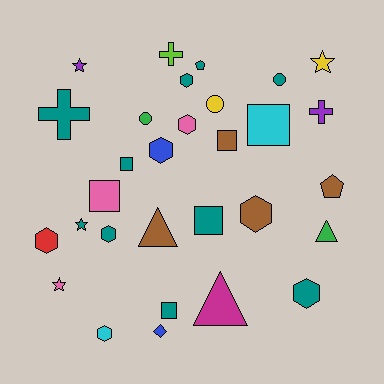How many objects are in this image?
There are 30 objects.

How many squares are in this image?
There are 6 squares.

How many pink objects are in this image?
There are 3 pink objects.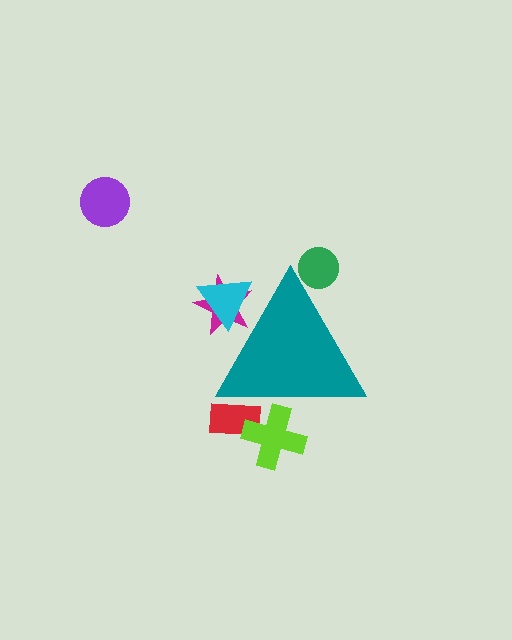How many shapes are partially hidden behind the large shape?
5 shapes are partially hidden.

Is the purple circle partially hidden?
No, the purple circle is fully visible.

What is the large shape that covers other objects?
A teal triangle.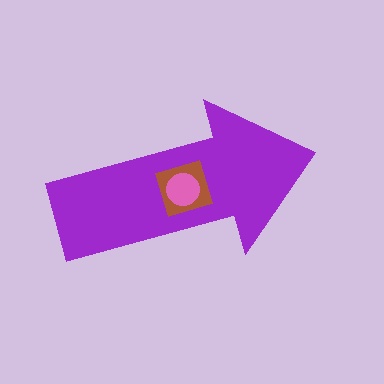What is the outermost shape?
The purple arrow.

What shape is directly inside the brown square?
The pink circle.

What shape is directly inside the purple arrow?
The brown square.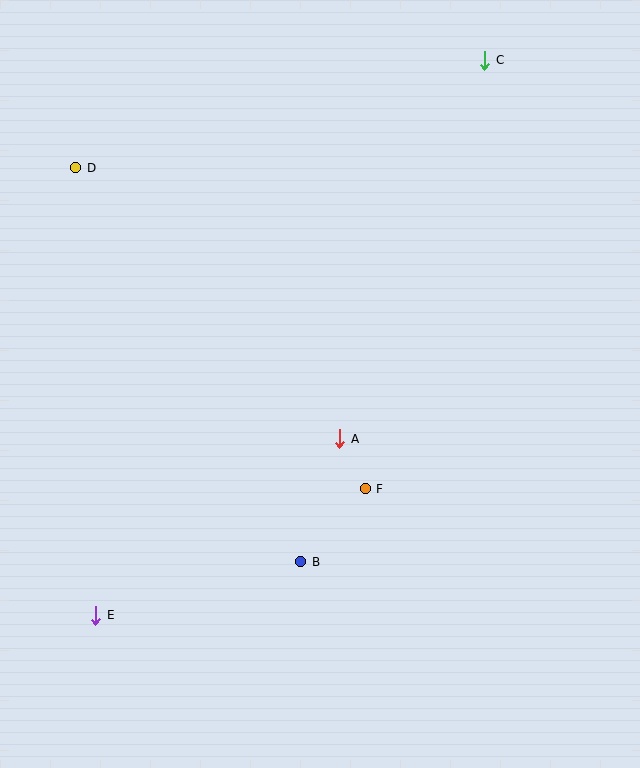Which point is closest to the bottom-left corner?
Point E is closest to the bottom-left corner.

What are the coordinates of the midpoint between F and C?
The midpoint between F and C is at (425, 275).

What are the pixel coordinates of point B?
Point B is at (301, 562).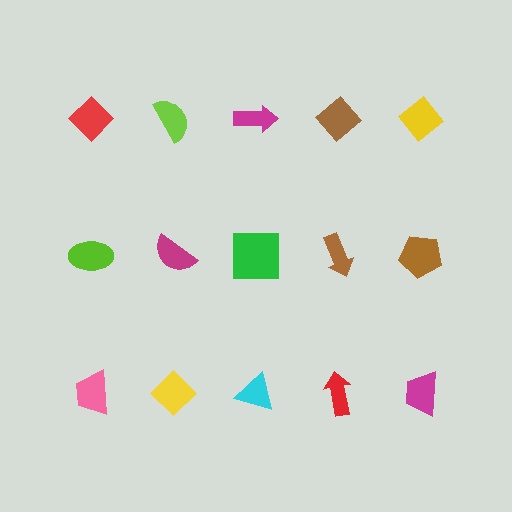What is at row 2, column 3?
A green square.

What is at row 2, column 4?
A brown arrow.